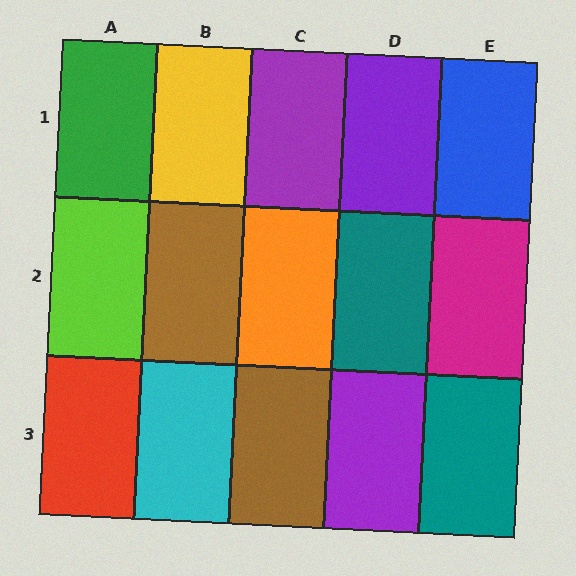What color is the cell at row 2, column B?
Brown.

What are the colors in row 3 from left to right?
Red, cyan, brown, purple, teal.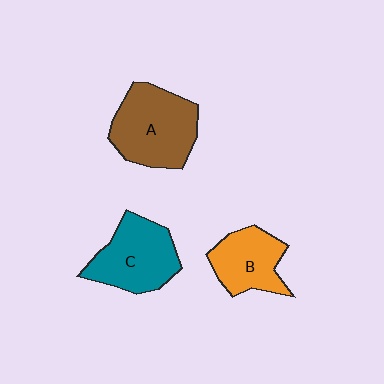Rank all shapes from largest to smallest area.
From largest to smallest: A (brown), C (teal), B (orange).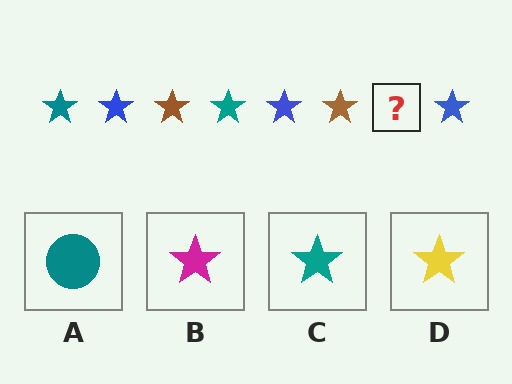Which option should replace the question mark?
Option C.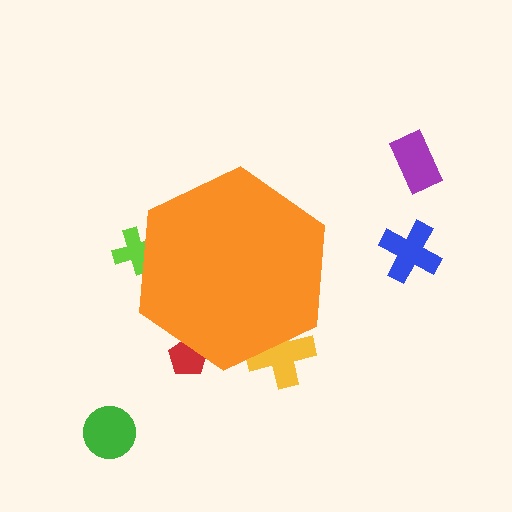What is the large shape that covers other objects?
An orange hexagon.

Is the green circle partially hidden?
No, the green circle is fully visible.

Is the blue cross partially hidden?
No, the blue cross is fully visible.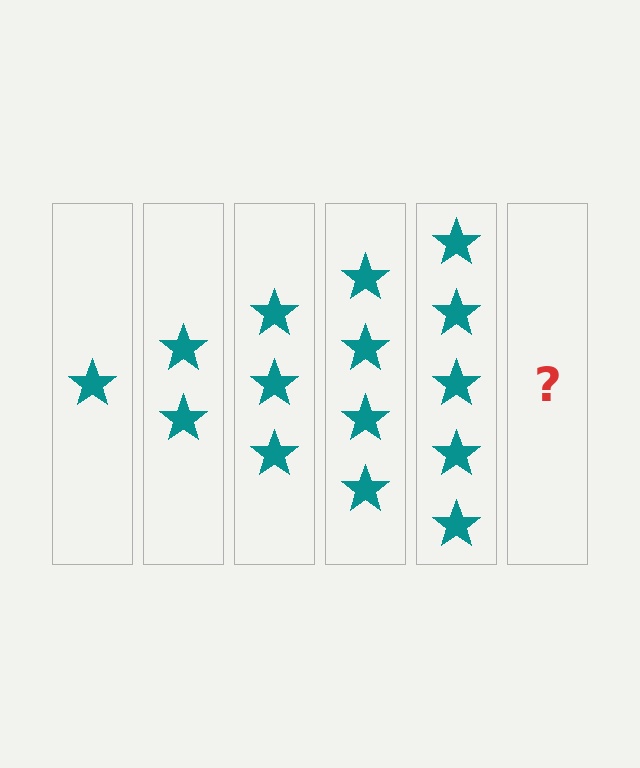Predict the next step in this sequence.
The next step is 6 stars.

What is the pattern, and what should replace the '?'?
The pattern is that each step adds one more star. The '?' should be 6 stars.